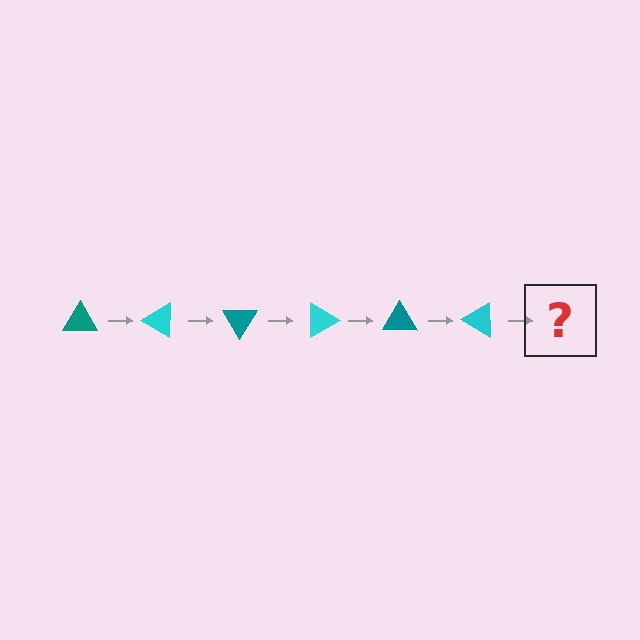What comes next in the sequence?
The next element should be a teal triangle, rotated 180 degrees from the start.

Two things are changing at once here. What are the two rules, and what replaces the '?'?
The two rules are that it rotates 30 degrees each step and the color cycles through teal and cyan. The '?' should be a teal triangle, rotated 180 degrees from the start.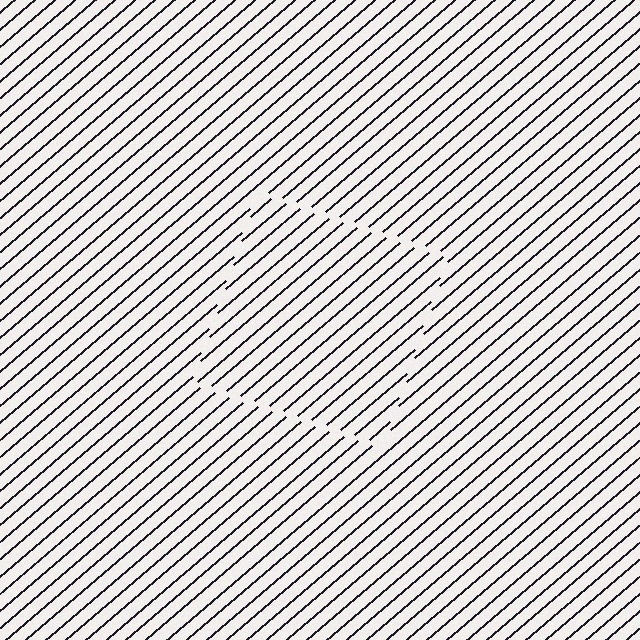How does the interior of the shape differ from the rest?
The interior of the shape contains the same grating, shifted by half a period — the contour is defined by the phase discontinuity where line-ends from the inner and outer gratings abut.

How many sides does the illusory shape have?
4 sides — the line-ends trace a square.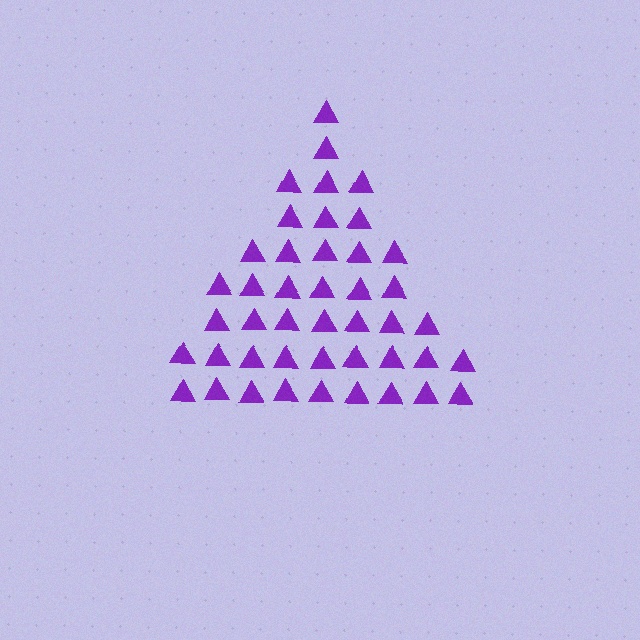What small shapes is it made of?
It is made of small triangles.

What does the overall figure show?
The overall figure shows a triangle.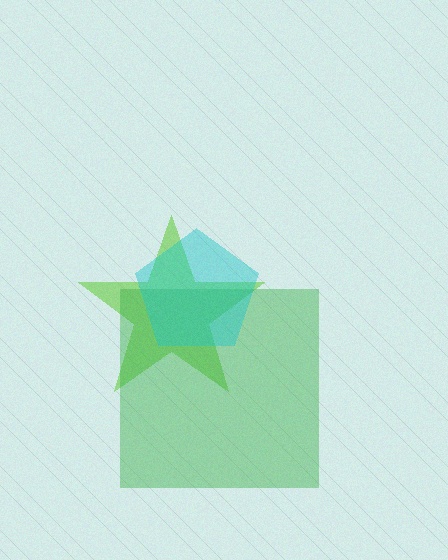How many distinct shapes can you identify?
There are 3 distinct shapes: a lime star, a green square, a cyan pentagon.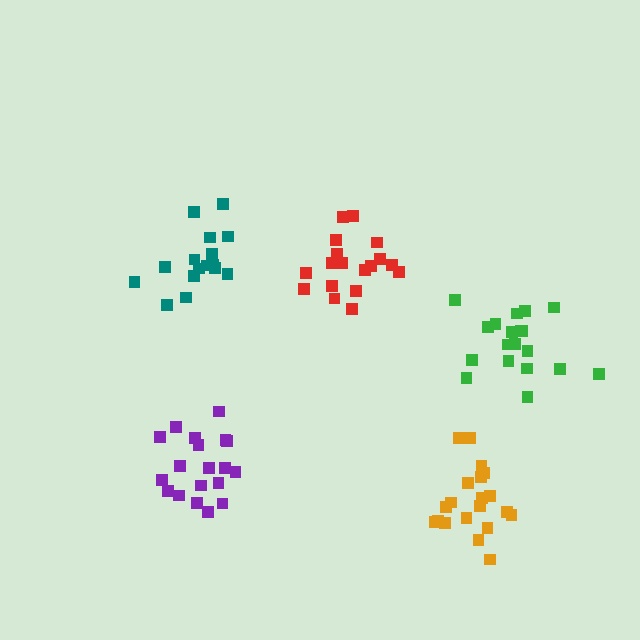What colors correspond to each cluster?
The clusters are colored: green, red, orange, purple, teal.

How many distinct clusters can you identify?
There are 5 distinct clusters.